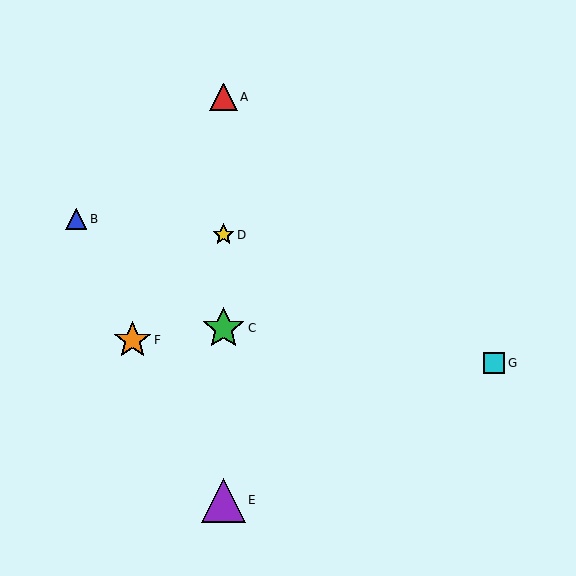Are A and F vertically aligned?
No, A is at x≈223 and F is at x≈132.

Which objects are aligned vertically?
Objects A, C, D, E are aligned vertically.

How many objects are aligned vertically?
4 objects (A, C, D, E) are aligned vertically.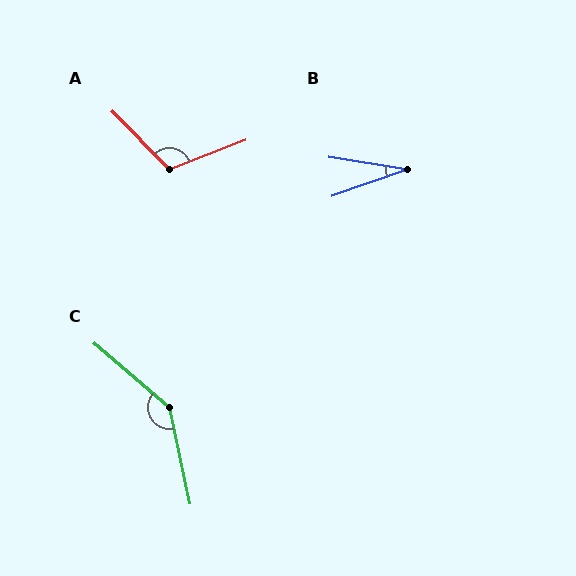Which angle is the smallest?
B, at approximately 28 degrees.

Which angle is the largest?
C, at approximately 142 degrees.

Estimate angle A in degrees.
Approximately 113 degrees.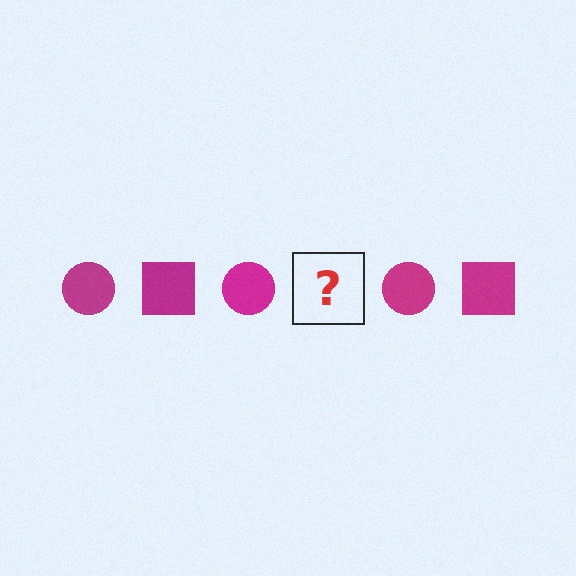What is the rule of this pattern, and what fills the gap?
The rule is that the pattern cycles through circle, square shapes in magenta. The gap should be filled with a magenta square.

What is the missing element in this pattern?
The missing element is a magenta square.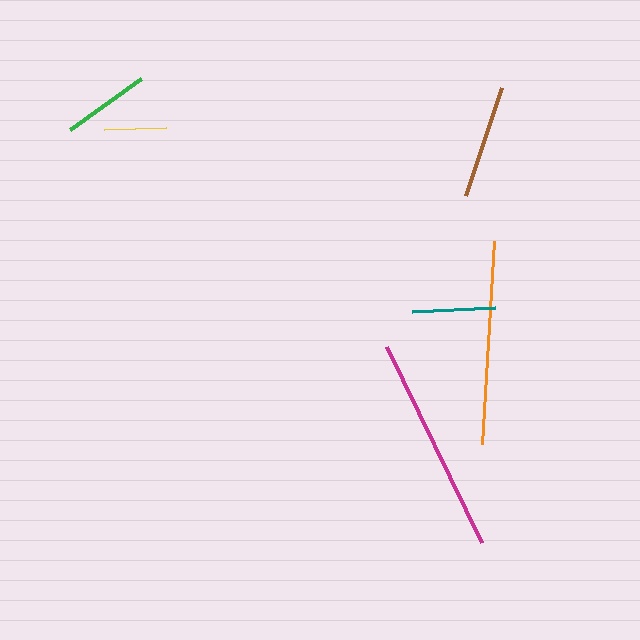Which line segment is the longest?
The magenta line is the longest at approximately 218 pixels.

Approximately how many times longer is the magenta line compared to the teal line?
The magenta line is approximately 2.6 times the length of the teal line.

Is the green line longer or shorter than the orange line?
The orange line is longer than the green line.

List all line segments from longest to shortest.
From longest to shortest: magenta, orange, brown, green, teal, yellow.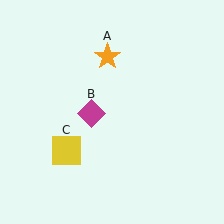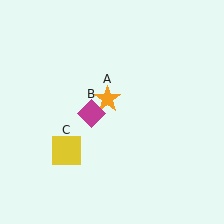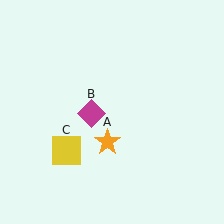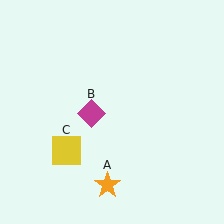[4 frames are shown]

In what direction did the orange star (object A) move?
The orange star (object A) moved down.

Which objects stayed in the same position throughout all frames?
Magenta diamond (object B) and yellow square (object C) remained stationary.